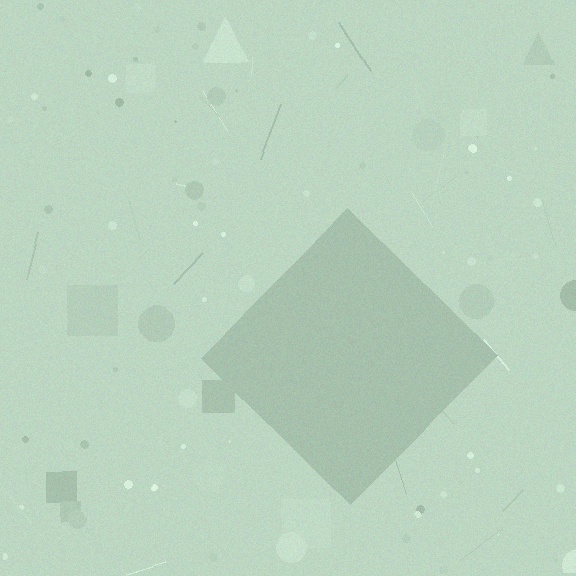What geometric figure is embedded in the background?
A diamond is embedded in the background.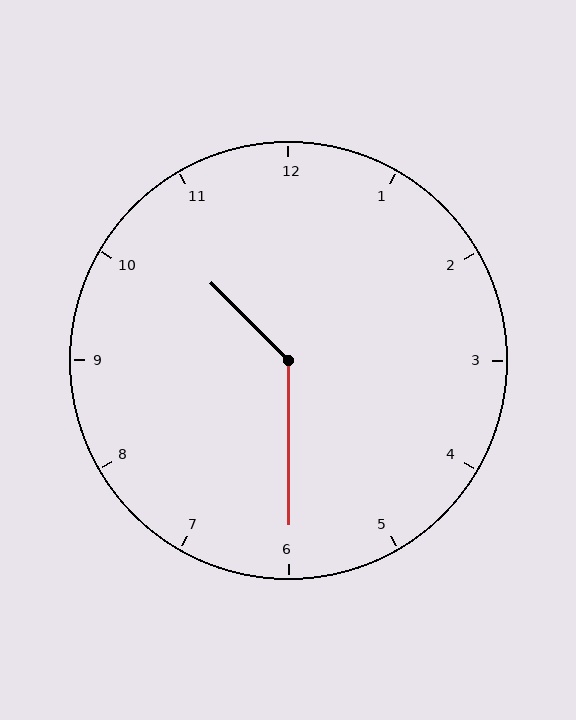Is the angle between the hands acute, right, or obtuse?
It is obtuse.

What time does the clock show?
10:30.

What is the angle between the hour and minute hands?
Approximately 135 degrees.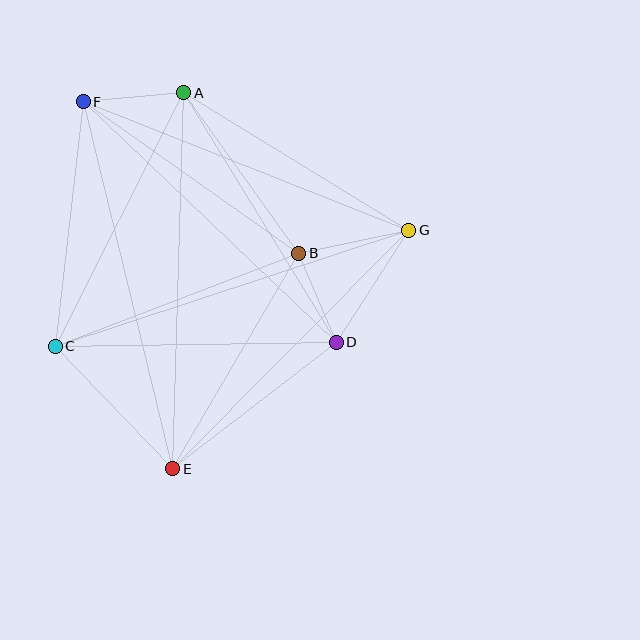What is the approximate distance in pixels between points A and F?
The distance between A and F is approximately 101 pixels.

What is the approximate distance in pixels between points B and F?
The distance between B and F is approximately 263 pixels.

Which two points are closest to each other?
Points B and D are closest to each other.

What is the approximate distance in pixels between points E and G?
The distance between E and G is approximately 335 pixels.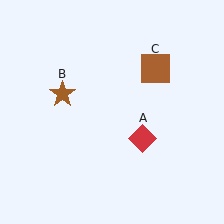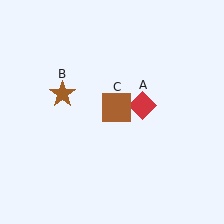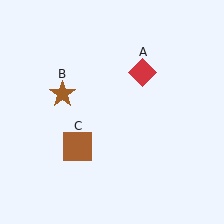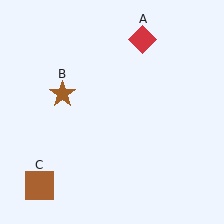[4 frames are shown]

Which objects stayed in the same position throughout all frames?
Brown star (object B) remained stationary.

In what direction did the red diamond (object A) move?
The red diamond (object A) moved up.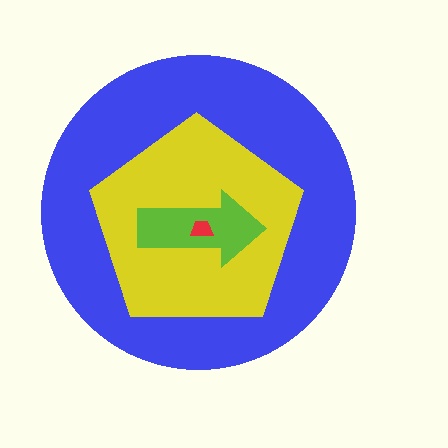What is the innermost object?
The red trapezoid.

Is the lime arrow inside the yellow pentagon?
Yes.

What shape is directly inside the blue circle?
The yellow pentagon.